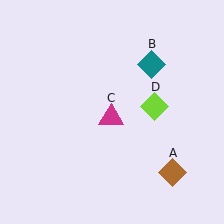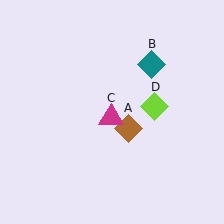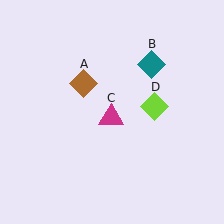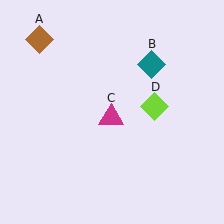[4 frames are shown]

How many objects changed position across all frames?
1 object changed position: brown diamond (object A).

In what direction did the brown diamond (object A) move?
The brown diamond (object A) moved up and to the left.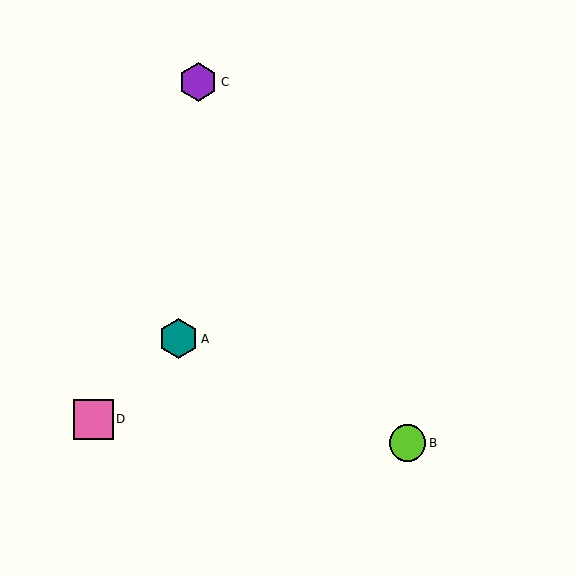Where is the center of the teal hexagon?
The center of the teal hexagon is at (179, 339).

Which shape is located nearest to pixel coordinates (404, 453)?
The lime circle (labeled B) at (408, 443) is nearest to that location.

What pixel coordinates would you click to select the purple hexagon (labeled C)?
Click at (198, 82) to select the purple hexagon C.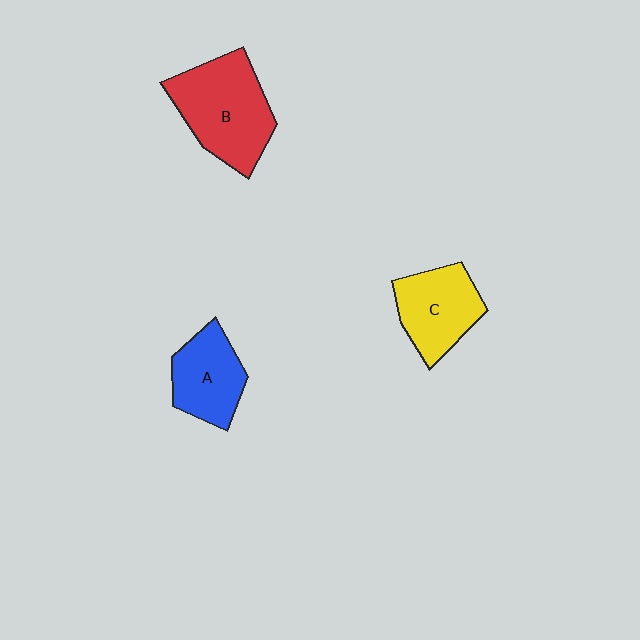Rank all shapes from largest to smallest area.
From largest to smallest: B (red), C (yellow), A (blue).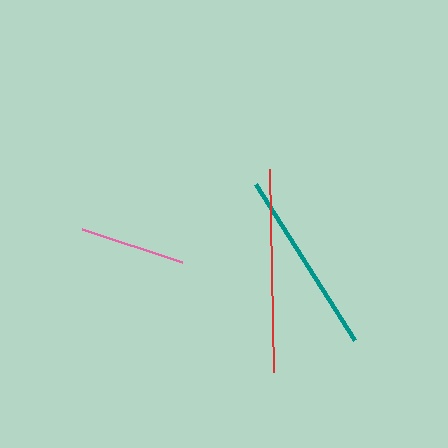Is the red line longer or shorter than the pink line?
The red line is longer than the pink line.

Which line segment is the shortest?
The pink line is the shortest at approximately 106 pixels.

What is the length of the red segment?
The red segment is approximately 203 pixels long.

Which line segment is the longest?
The red line is the longest at approximately 203 pixels.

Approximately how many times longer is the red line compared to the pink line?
The red line is approximately 1.9 times the length of the pink line.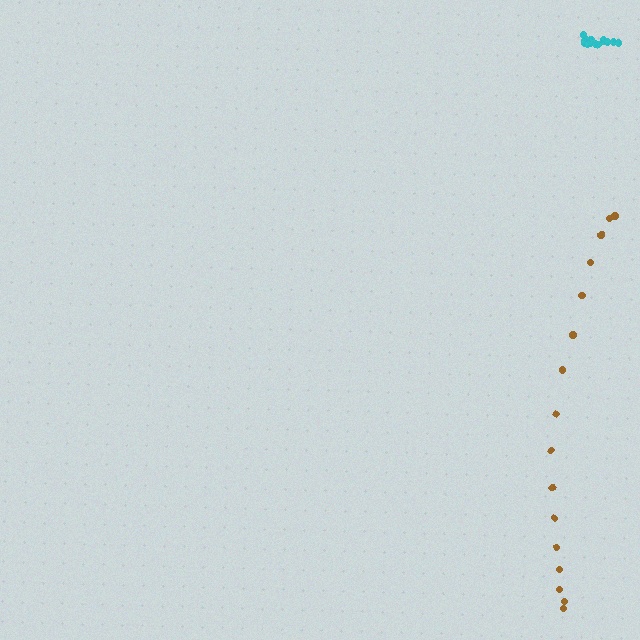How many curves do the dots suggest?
There are 2 distinct paths.